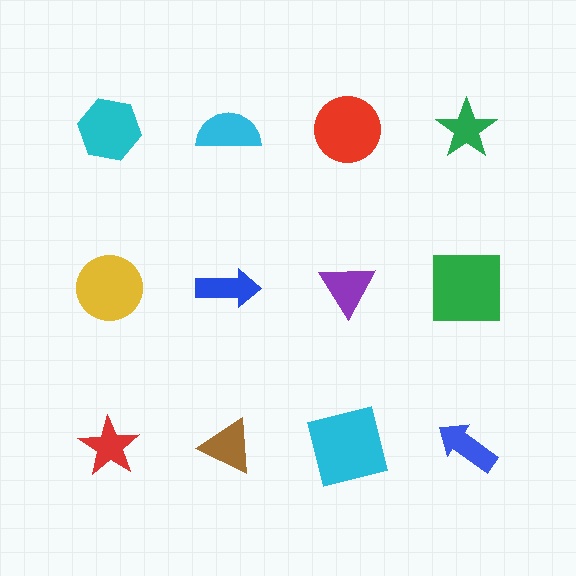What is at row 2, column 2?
A blue arrow.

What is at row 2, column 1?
A yellow circle.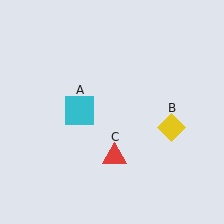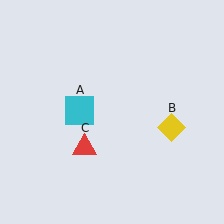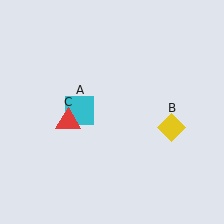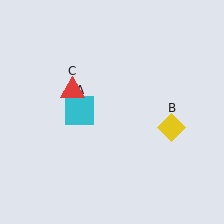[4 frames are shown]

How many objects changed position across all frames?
1 object changed position: red triangle (object C).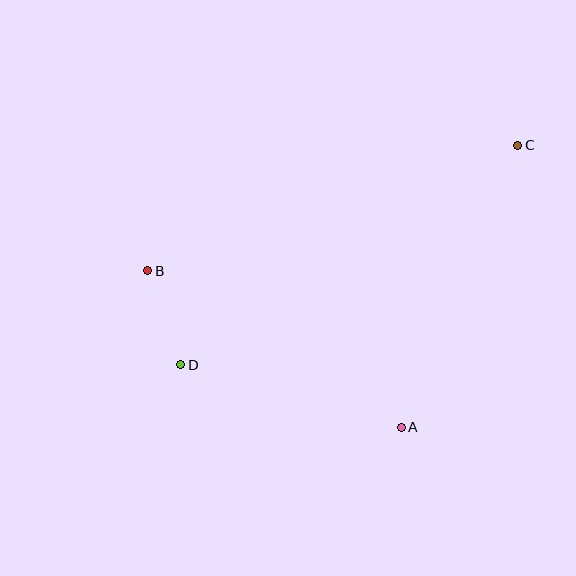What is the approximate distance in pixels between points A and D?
The distance between A and D is approximately 229 pixels.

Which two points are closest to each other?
Points B and D are closest to each other.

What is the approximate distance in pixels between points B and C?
The distance between B and C is approximately 391 pixels.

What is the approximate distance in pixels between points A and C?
The distance between A and C is approximately 305 pixels.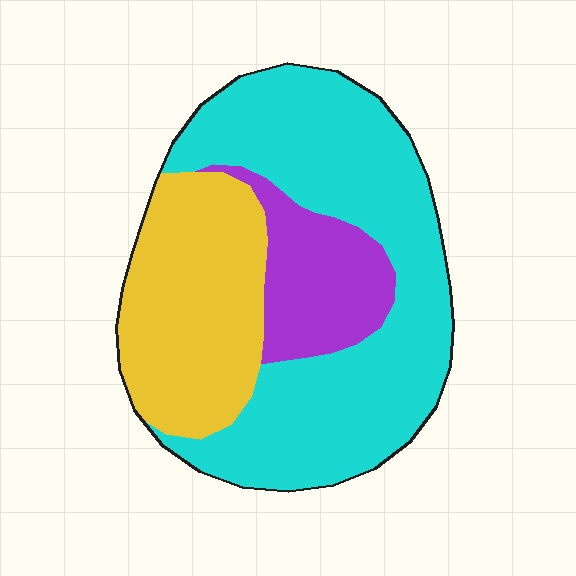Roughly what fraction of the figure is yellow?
Yellow covers around 30% of the figure.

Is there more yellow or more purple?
Yellow.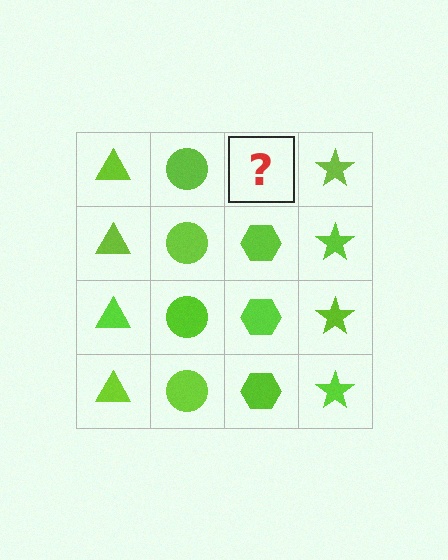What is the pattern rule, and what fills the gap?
The rule is that each column has a consistent shape. The gap should be filled with a lime hexagon.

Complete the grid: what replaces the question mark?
The question mark should be replaced with a lime hexagon.